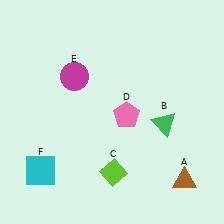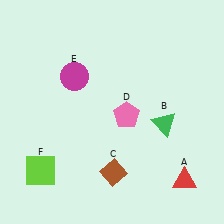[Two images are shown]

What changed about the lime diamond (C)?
In Image 1, C is lime. In Image 2, it changed to brown.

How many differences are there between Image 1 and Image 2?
There are 3 differences between the two images.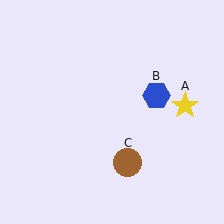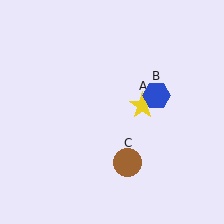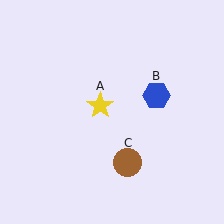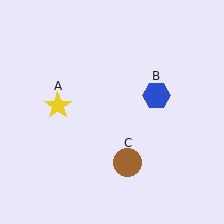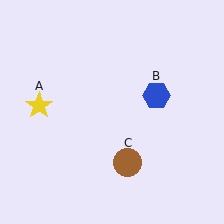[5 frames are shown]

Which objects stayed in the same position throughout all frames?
Blue hexagon (object B) and brown circle (object C) remained stationary.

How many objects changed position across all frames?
1 object changed position: yellow star (object A).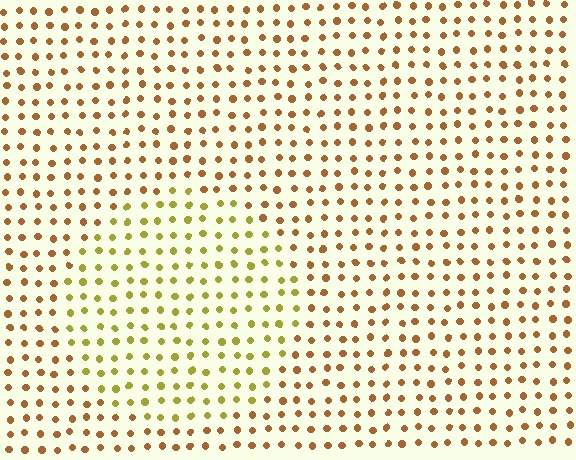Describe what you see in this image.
The image is filled with small brown elements in a uniform arrangement. A circle-shaped region is visible where the elements are tinted to a slightly different hue, forming a subtle color boundary.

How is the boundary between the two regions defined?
The boundary is defined purely by a slight shift in hue (about 38 degrees). Spacing, size, and orientation are identical on both sides.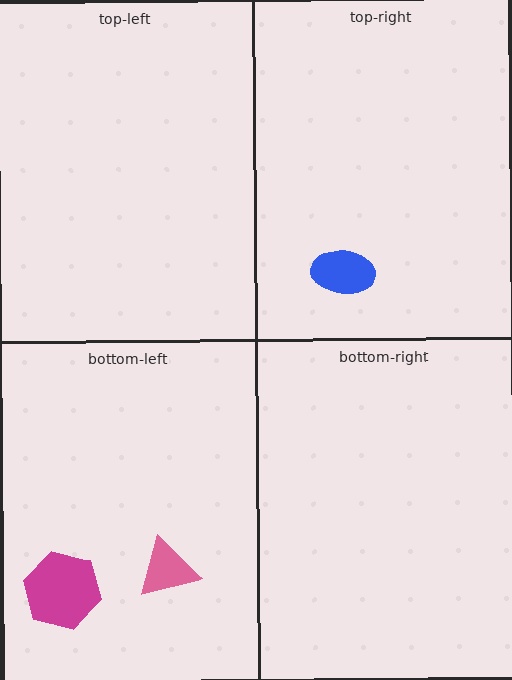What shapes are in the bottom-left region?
The pink triangle, the magenta hexagon.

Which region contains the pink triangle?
The bottom-left region.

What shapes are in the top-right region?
The blue ellipse.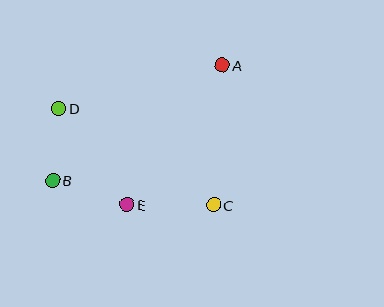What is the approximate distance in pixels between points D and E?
The distance between D and E is approximately 118 pixels.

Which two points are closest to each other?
Points B and D are closest to each other.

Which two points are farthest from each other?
Points A and B are farthest from each other.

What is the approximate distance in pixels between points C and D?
The distance between C and D is approximately 182 pixels.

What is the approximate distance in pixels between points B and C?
The distance between B and C is approximately 163 pixels.